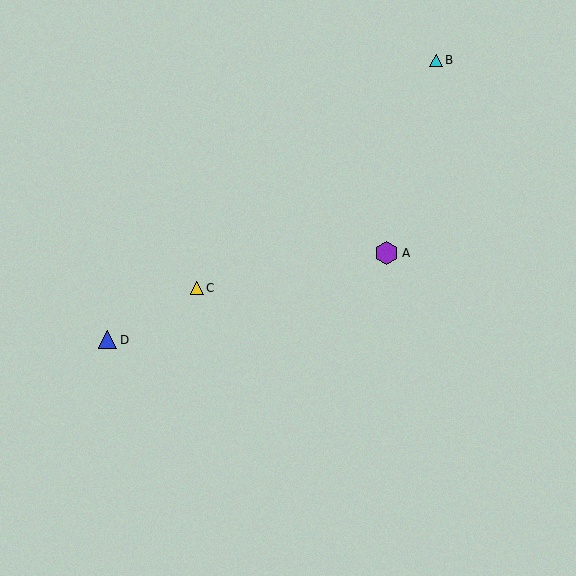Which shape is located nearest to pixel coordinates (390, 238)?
The purple hexagon (labeled A) at (387, 253) is nearest to that location.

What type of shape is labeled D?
Shape D is a blue triangle.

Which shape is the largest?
The purple hexagon (labeled A) is the largest.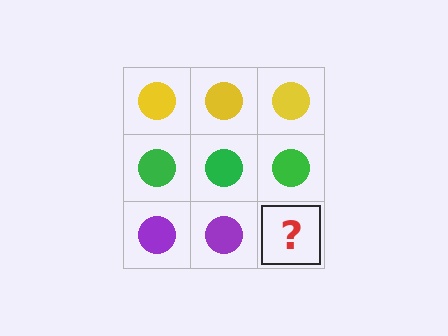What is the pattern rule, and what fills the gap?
The rule is that each row has a consistent color. The gap should be filled with a purple circle.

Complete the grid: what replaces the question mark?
The question mark should be replaced with a purple circle.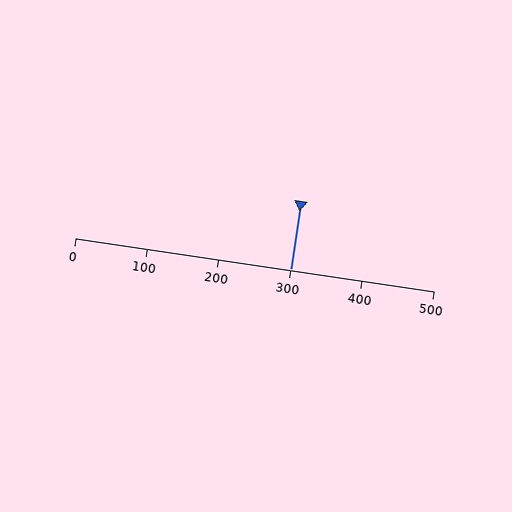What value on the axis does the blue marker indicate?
The marker indicates approximately 300.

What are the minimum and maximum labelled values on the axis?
The axis runs from 0 to 500.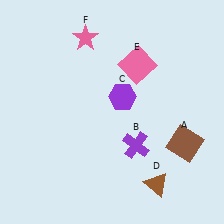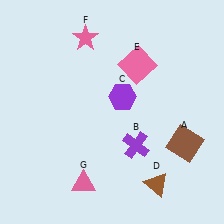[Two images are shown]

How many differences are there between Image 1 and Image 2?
There is 1 difference between the two images.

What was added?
A pink triangle (G) was added in Image 2.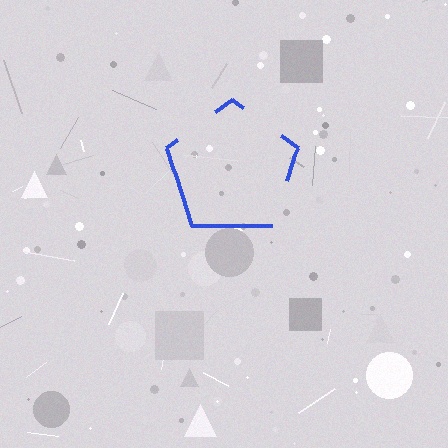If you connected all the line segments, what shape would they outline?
They would outline a pentagon.